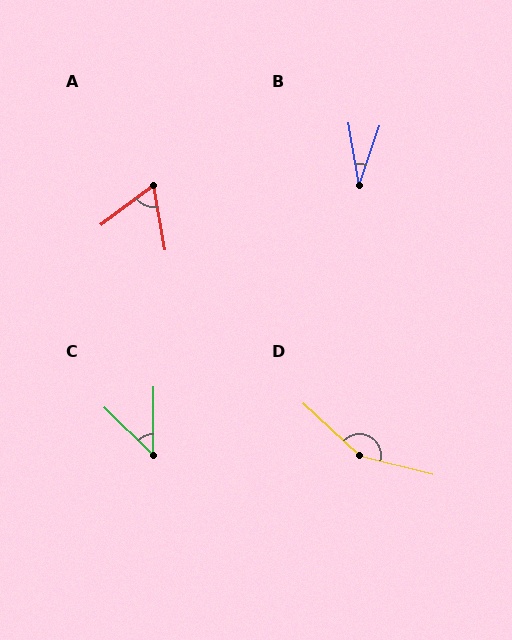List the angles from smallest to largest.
B (29°), C (46°), A (63°), D (151°).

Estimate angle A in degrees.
Approximately 63 degrees.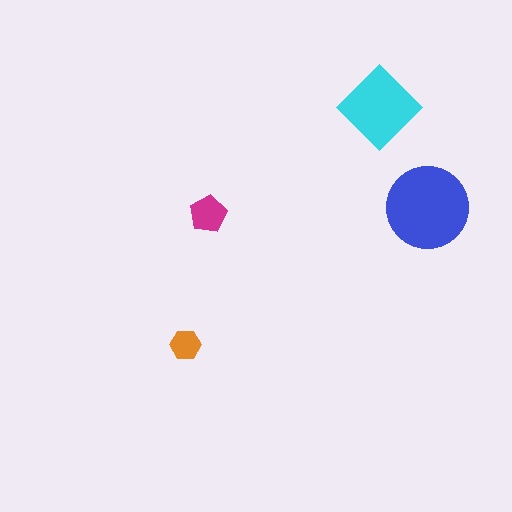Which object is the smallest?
The orange hexagon.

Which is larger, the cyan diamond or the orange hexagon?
The cyan diamond.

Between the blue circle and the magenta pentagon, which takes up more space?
The blue circle.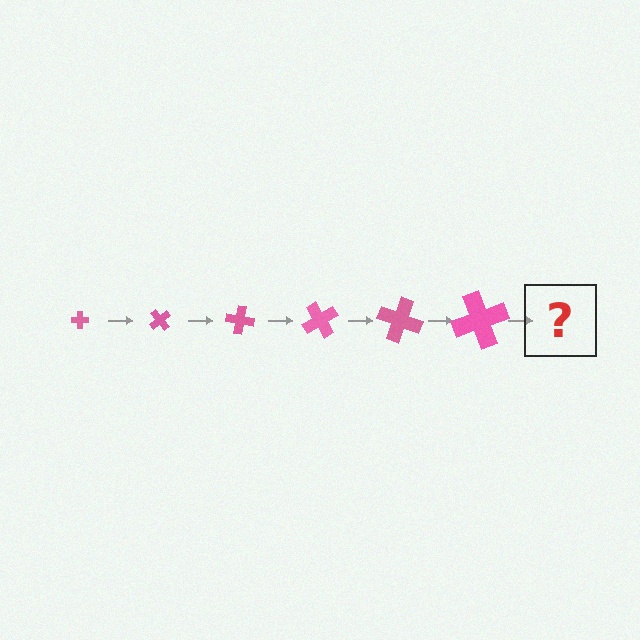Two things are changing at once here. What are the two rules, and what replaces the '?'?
The two rules are that the cross grows larger each step and it rotates 50 degrees each step. The '?' should be a cross, larger than the previous one and rotated 300 degrees from the start.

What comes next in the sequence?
The next element should be a cross, larger than the previous one and rotated 300 degrees from the start.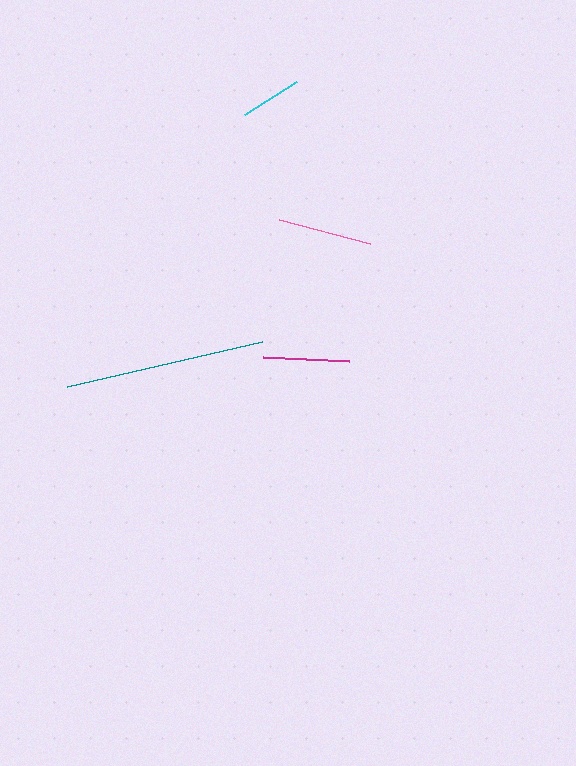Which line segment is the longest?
The teal line is the longest at approximately 200 pixels.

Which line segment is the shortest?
The cyan line is the shortest at approximately 62 pixels.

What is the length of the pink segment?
The pink segment is approximately 94 pixels long.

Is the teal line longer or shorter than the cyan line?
The teal line is longer than the cyan line.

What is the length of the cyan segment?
The cyan segment is approximately 62 pixels long.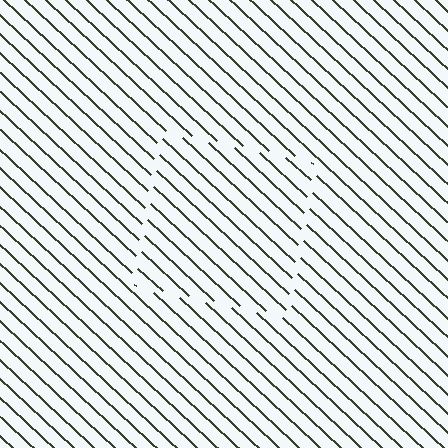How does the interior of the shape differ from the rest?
The interior of the shape contains the same grating, shifted by half a period — the contour is defined by the phase discontinuity where line-ends from the inner and outer gratings abut.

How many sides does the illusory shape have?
4 sides — the line-ends trace a square.